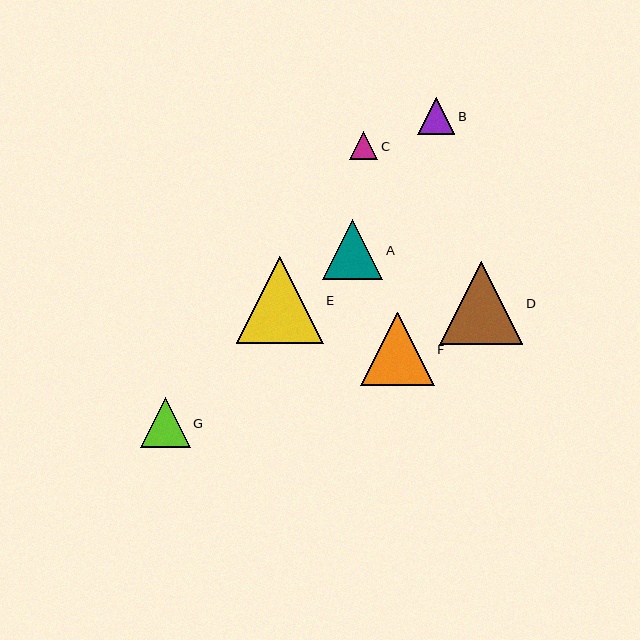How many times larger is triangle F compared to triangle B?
Triangle F is approximately 2.0 times the size of triangle B.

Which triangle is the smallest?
Triangle C is the smallest with a size of approximately 28 pixels.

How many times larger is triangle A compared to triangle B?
Triangle A is approximately 1.6 times the size of triangle B.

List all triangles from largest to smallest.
From largest to smallest: E, D, F, A, G, B, C.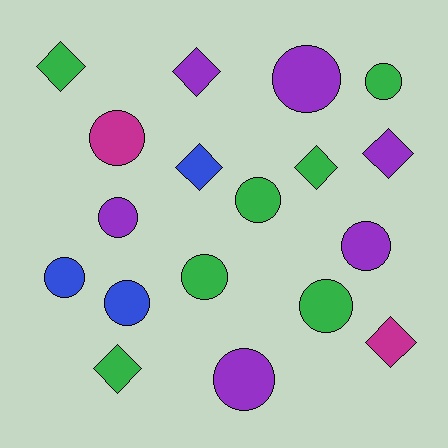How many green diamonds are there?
There are 3 green diamonds.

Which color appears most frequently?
Green, with 7 objects.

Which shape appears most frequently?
Circle, with 11 objects.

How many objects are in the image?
There are 18 objects.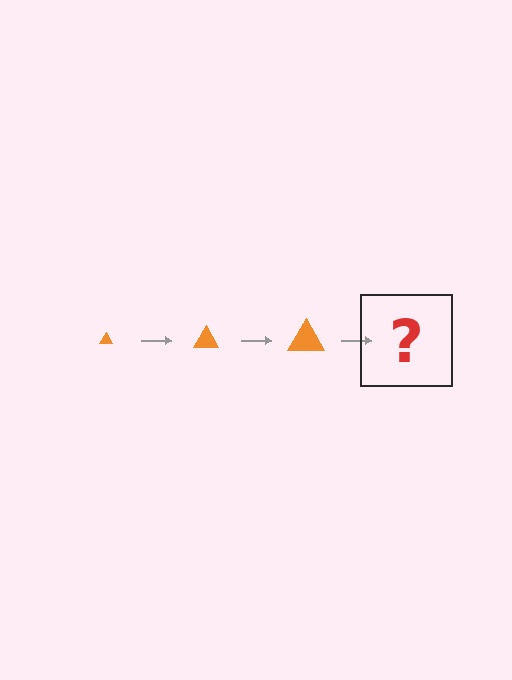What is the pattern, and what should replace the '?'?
The pattern is that the triangle gets progressively larger each step. The '?' should be an orange triangle, larger than the previous one.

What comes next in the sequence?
The next element should be an orange triangle, larger than the previous one.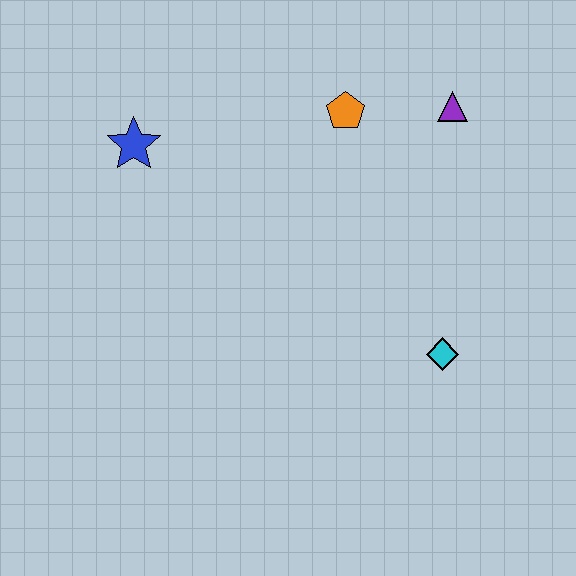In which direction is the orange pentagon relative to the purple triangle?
The orange pentagon is to the left of the purple triangle.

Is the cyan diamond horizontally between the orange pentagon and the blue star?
No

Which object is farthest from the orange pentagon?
The cyan diamond is farthest from the orange pentagon.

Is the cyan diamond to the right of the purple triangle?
No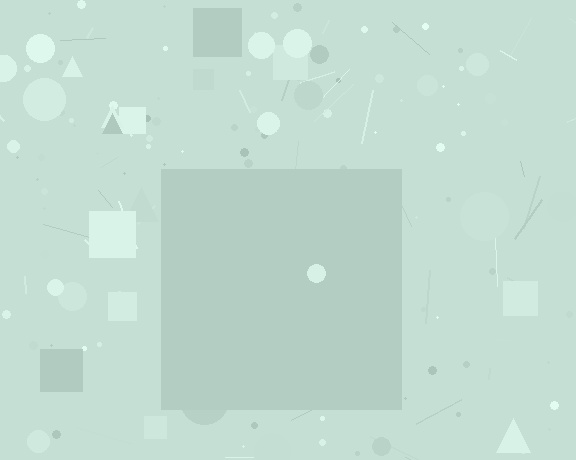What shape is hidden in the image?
A square is hidden in the image.